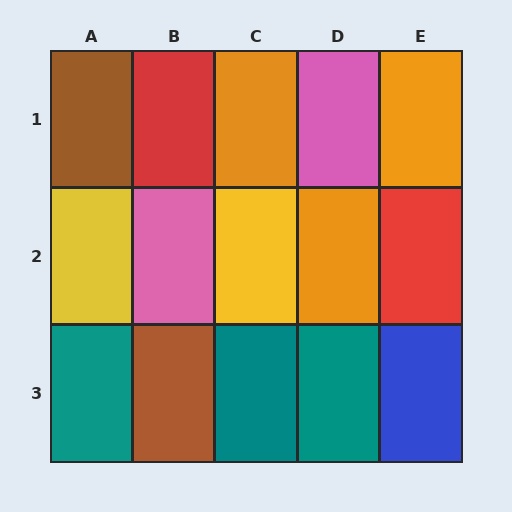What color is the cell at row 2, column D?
Orange.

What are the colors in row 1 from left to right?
Brown, red, orange, pink, orange.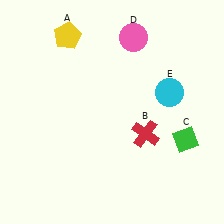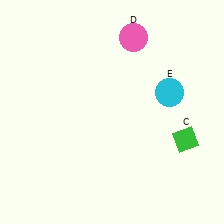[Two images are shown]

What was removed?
The yellow pentagon (A), the red cross (B) were removed in Image 2.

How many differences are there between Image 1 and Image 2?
There are 2 differences between the two images.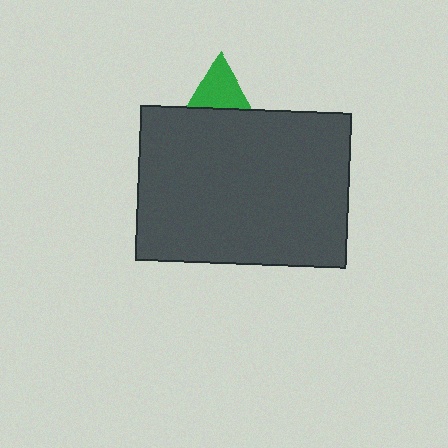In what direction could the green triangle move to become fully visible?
The green triangle could move up. That would shift it out from behind the dark gray rectangle entirely.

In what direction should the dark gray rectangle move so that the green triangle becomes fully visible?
The dark gray rectangle should move down. That is the shortest direction to clear the overlap and leave the green triangle fully visible.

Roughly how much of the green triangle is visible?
A small part of it is visible (roughly 34%).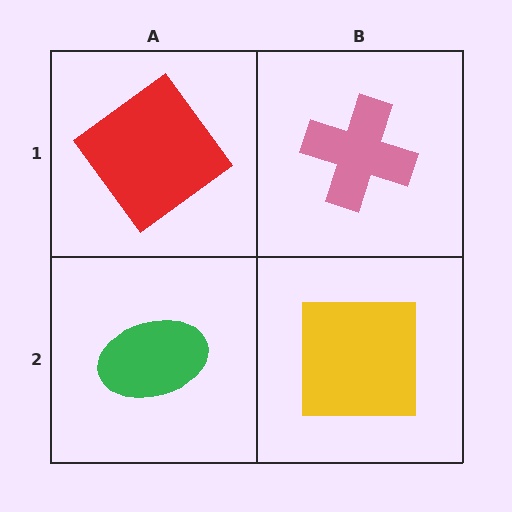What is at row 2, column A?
A green ellipse.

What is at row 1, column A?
A red diamond.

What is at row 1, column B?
A pink cross.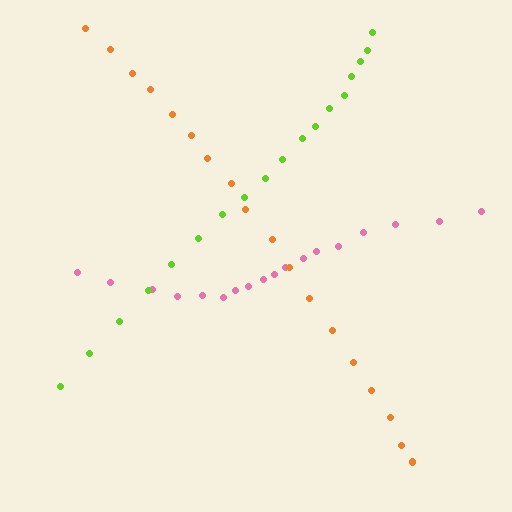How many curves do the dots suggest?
There are 3 distinct paths.